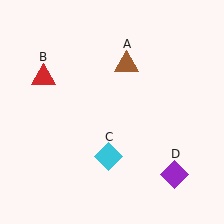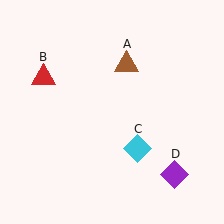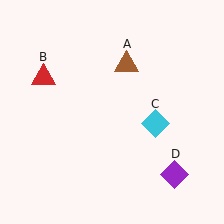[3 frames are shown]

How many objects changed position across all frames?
1 object changed position: cyan diamond (object C).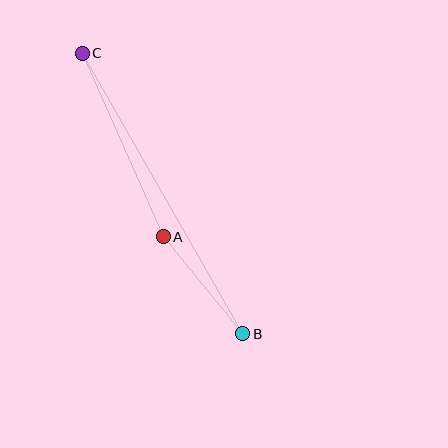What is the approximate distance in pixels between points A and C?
The distance between A and C is approximately 200 pixels.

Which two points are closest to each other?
Points A and B are closest to each other.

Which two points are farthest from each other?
Points B and C are farthest from each other.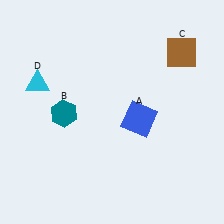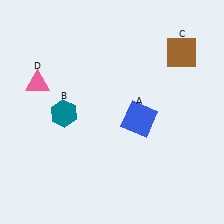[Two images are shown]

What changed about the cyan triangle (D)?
In Image 1, D is cyan. In Image 2, it changed to pink.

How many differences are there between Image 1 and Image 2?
There is 1 difference between the two images.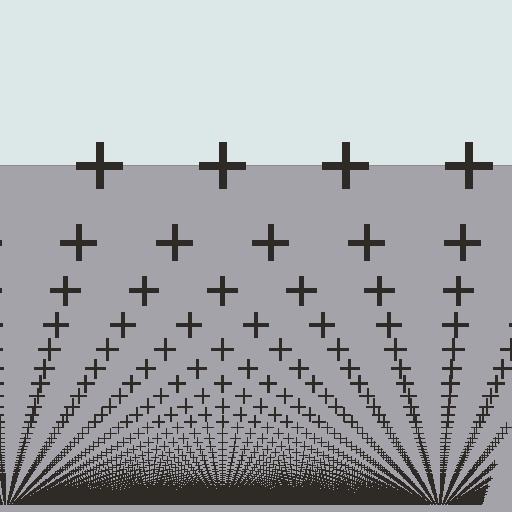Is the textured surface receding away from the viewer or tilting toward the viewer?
The surface appears to tilt toward the viewer. Texture elements get larger and sparser toward the top.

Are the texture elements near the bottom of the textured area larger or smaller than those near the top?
Smaller. The gradient is inverted — elements near the bottom are smaller and denser.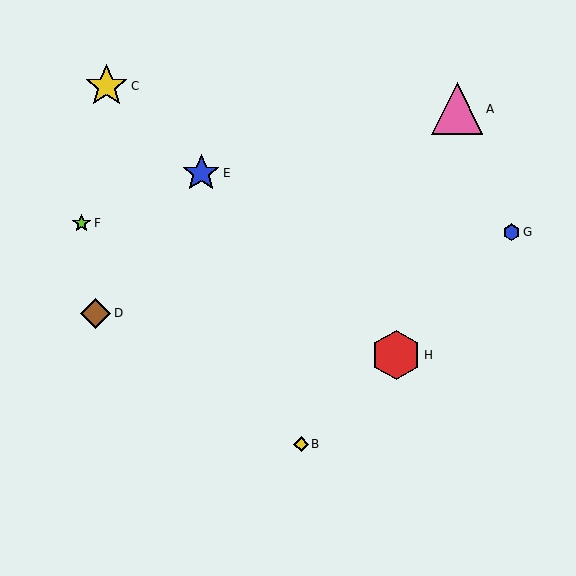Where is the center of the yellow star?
The center of the yellow star is at (107, 86).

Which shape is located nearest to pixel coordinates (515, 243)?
The blue hexagon (labeled G) at (512, 232) is nearest to that location.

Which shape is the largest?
The pink triangle (labeled A) is the largest.